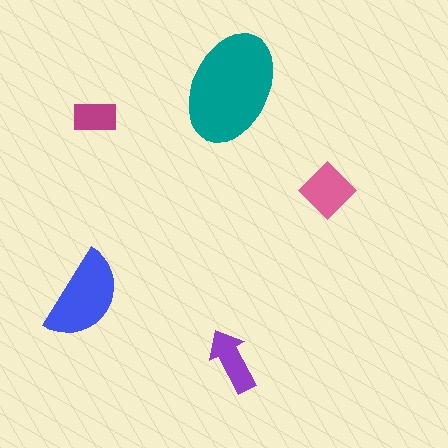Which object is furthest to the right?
The pink diamond is rightmost.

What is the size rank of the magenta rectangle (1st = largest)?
5th.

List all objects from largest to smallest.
The teal ellipse, the blue semicircle, the pink diamond, the purple arrow, the magenta rectangle.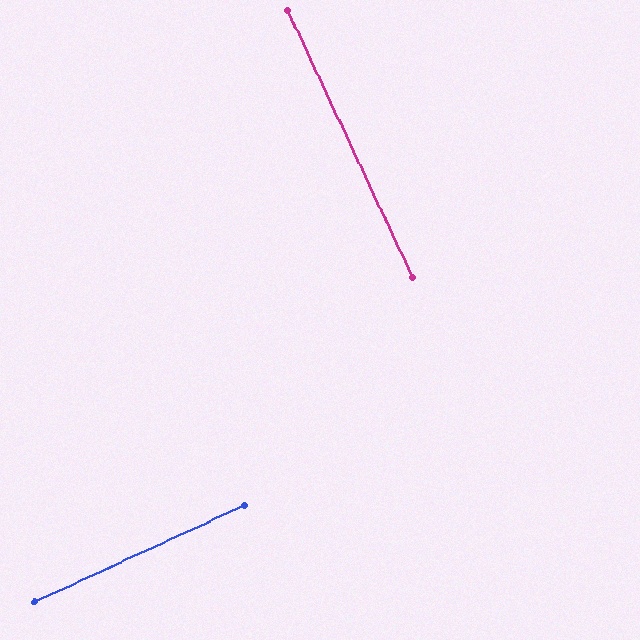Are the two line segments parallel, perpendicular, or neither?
Perpendicular — they meet at approximately 89°.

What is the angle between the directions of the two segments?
Approximately 89 degrees.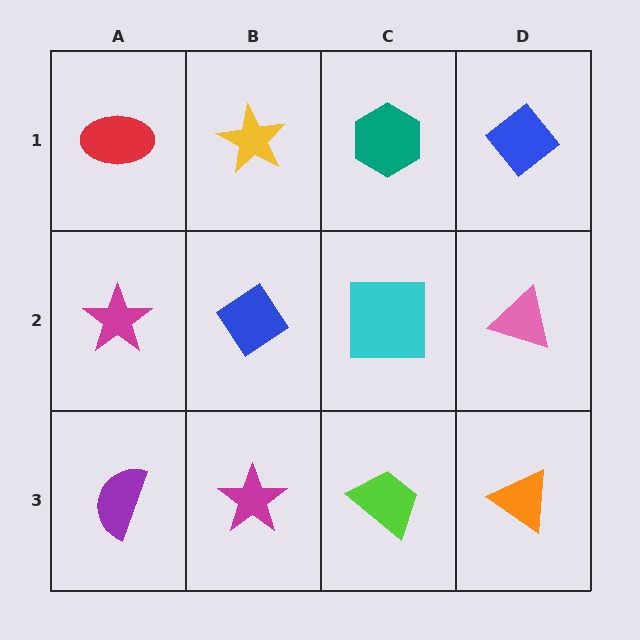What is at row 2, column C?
A cyan square.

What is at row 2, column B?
A blue diamond.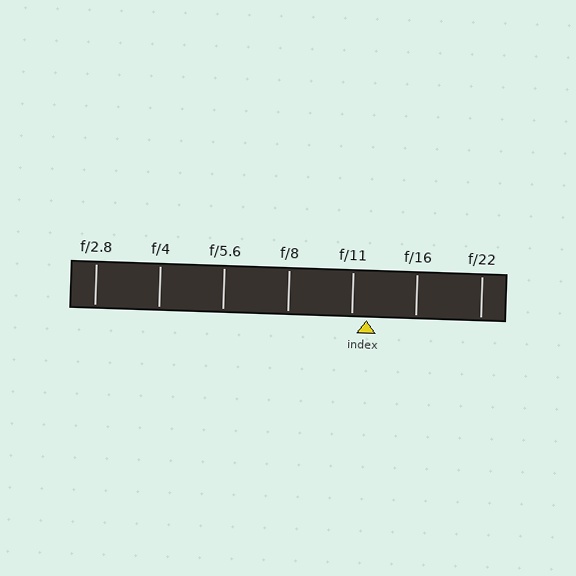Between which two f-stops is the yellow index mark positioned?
The index mark is between f/11 and f/16.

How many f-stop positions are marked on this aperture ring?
There are 7 f-stop positions marked.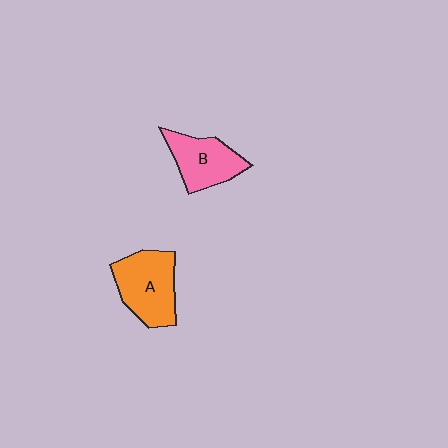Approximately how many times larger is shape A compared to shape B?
Approximately 1.2 times.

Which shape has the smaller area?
Shape B (pink).